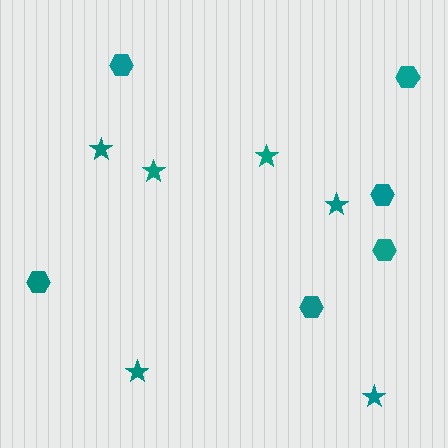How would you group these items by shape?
There are 2 groups: one group of hexagons (6) and one group of stars (6).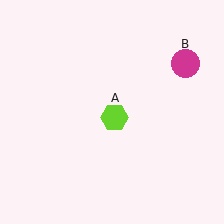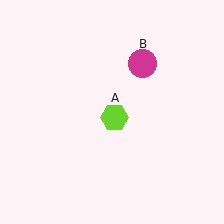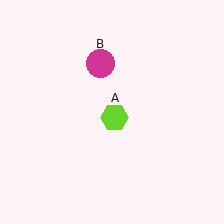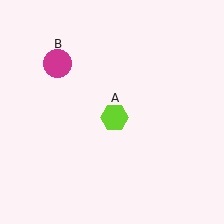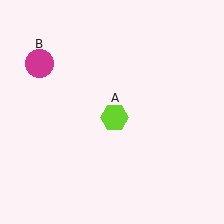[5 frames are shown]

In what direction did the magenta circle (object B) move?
The magenta circle (object B) moved left.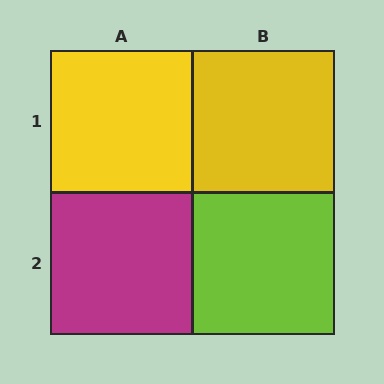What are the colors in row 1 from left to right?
Yellow, yellow.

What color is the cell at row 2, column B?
Lime.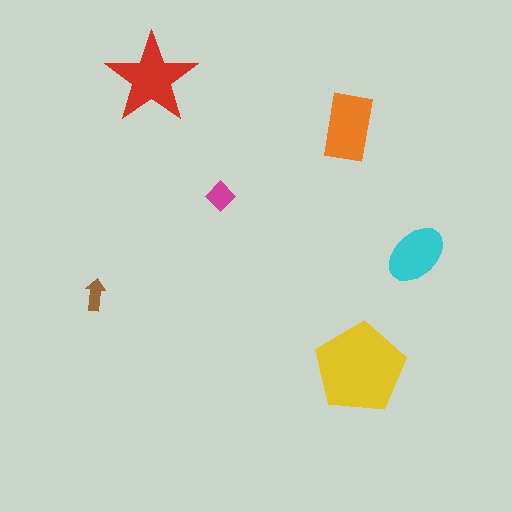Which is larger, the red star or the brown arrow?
The red star.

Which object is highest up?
The red star is topmost.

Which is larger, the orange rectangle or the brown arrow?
The orange rectangle.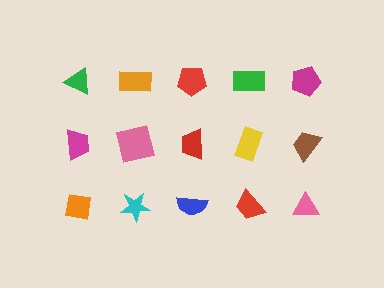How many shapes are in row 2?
5 shapes.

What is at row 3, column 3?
A blue semicircle.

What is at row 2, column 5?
A brown trapezoid.